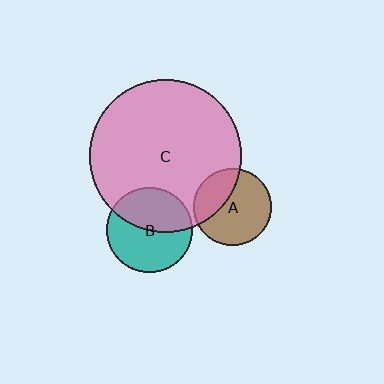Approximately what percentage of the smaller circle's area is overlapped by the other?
Approximately 30%.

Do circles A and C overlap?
Yes.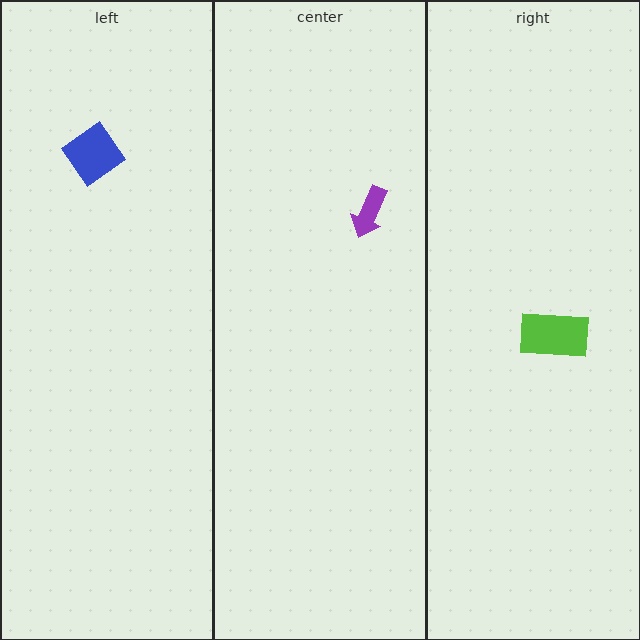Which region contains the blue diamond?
The left region.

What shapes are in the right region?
The lime rectangle.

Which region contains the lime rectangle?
The right region.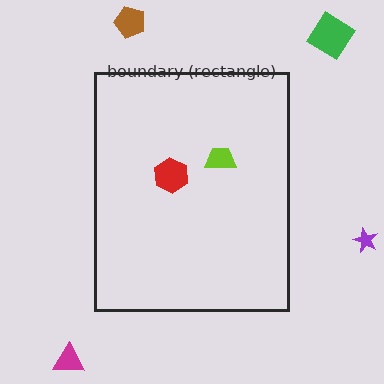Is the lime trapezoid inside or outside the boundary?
Inside.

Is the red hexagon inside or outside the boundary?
Inside.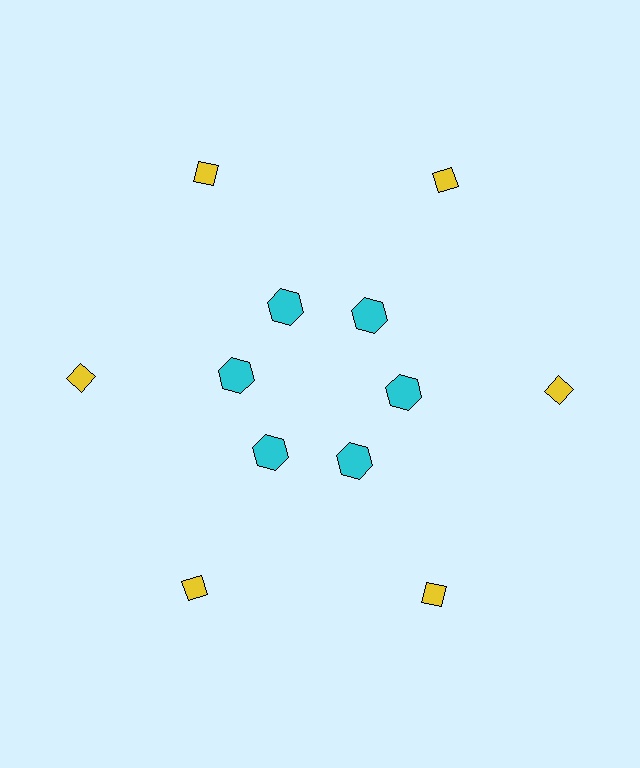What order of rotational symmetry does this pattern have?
This pattern has 6-fold rotational symmetry.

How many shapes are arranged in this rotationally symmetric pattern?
There are 12 shapes, arranged in 6 groups of 2.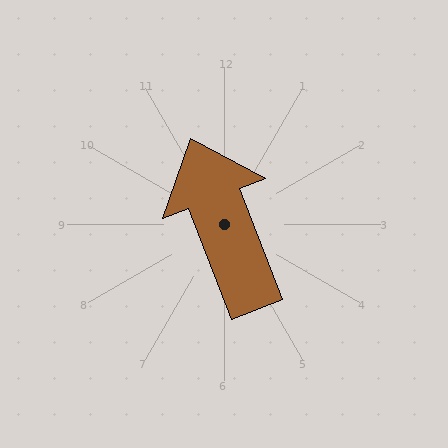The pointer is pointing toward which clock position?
Roughly 11 o'clock.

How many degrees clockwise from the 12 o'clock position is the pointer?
Approximately 339 degrees.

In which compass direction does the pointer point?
North.